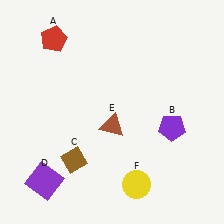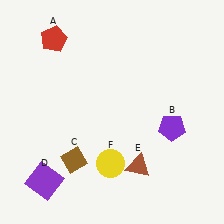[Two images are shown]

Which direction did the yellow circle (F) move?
The yellow circle (F) moved left.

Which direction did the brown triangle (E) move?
The brown triangle (E) moved down.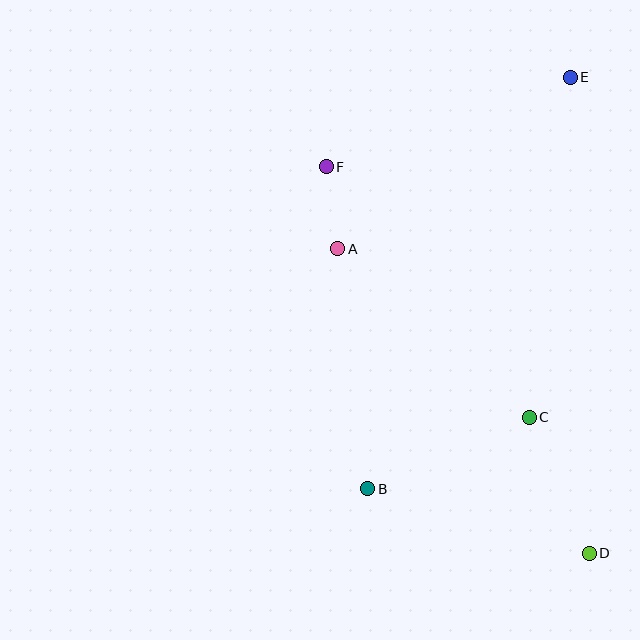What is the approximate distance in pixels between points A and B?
The distance between A and B is approximately 242 pixels.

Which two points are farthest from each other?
Points D and E are farthest from each other.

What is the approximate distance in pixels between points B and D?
The distance between B and D is approximately 231 pixels.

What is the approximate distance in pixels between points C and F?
The distance between C and F is approximately 322 pixels.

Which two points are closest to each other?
Points A and F are closest to each other.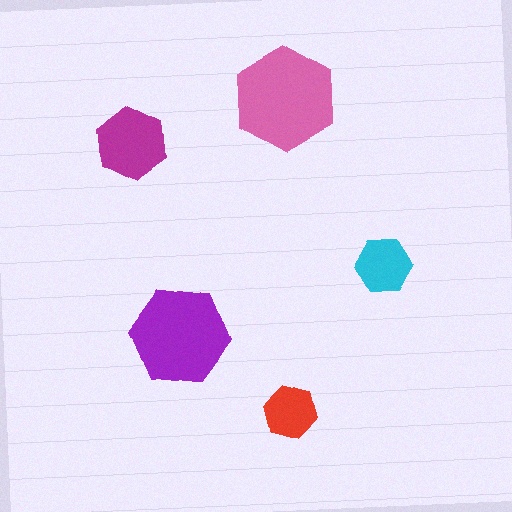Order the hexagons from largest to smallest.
the pink one, the purple one, the magenta one, the cyan one, the red one.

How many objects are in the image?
There are 5 objects in the image.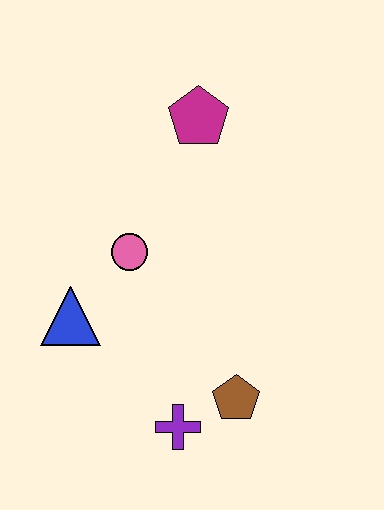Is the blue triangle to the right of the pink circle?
No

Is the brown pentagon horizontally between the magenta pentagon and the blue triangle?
No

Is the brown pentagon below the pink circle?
Yes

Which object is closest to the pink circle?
The blue triangle is closest to the pink circle.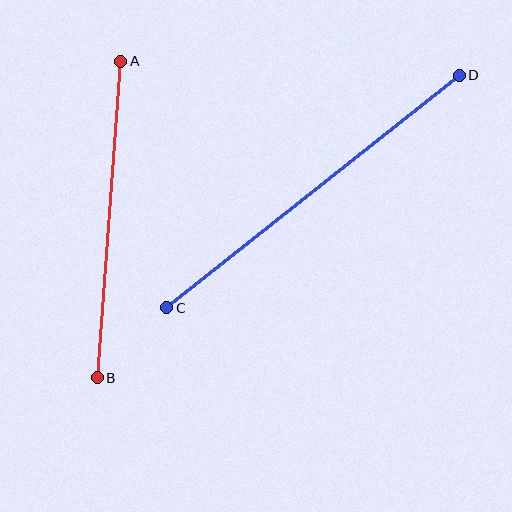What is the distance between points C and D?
The distance is approximately 374 pixels.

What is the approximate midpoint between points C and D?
The midpoint is at approximately (313, 192) pixels.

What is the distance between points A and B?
The distance is approximately 317 pixels.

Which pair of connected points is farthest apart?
Points C and D are farthest apart.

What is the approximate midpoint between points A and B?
The midpoint is at approximately (109, 220) pixels.